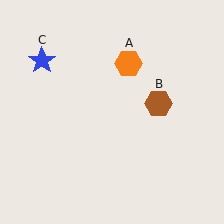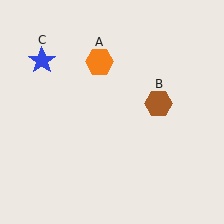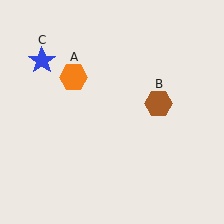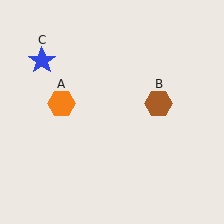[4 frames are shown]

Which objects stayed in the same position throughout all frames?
Brown hexagon (object B) and blue star (object C) remained stationary.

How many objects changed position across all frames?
1 object changed position: orange hexagon (object A).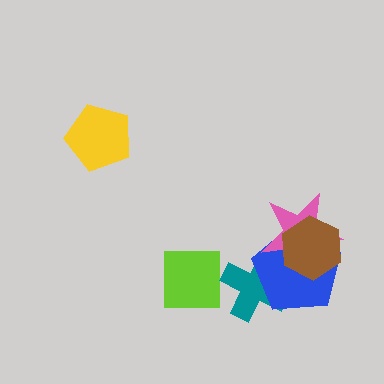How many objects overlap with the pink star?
2 objects overlap with the pink star.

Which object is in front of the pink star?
The brown hexagon is in front of the pink star.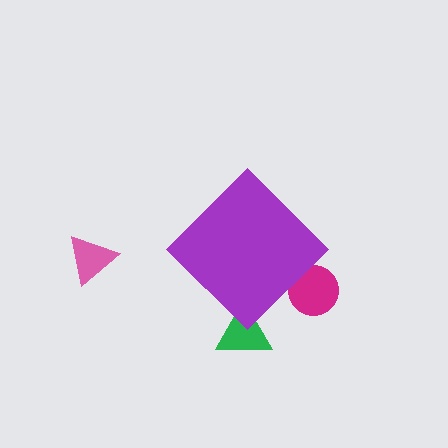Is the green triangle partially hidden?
Yes, the green triangle is partially hidden behind the purple diamond.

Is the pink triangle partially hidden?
No, the pink triangle is fully visible.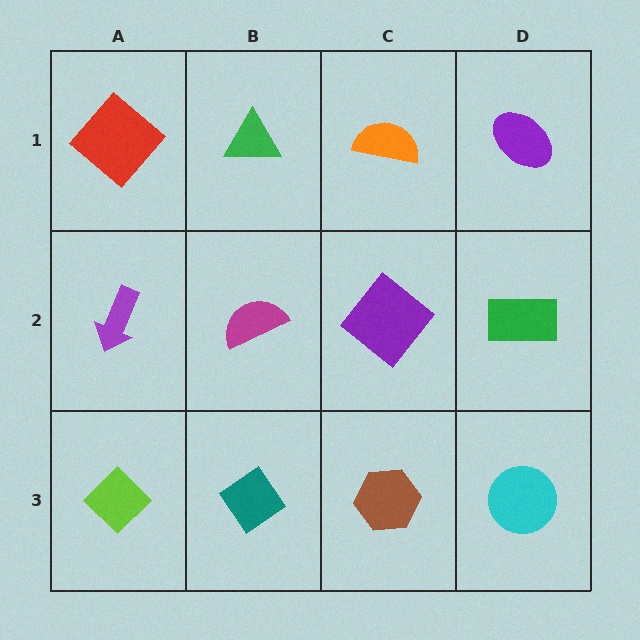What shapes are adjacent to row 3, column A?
A purple arrow (row 2, column A), a teal diamond (row 3, column B).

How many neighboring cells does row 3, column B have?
3.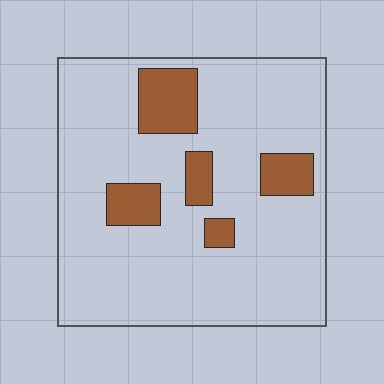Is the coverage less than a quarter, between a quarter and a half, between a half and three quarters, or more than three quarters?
Less than a quarter.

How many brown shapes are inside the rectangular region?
5.